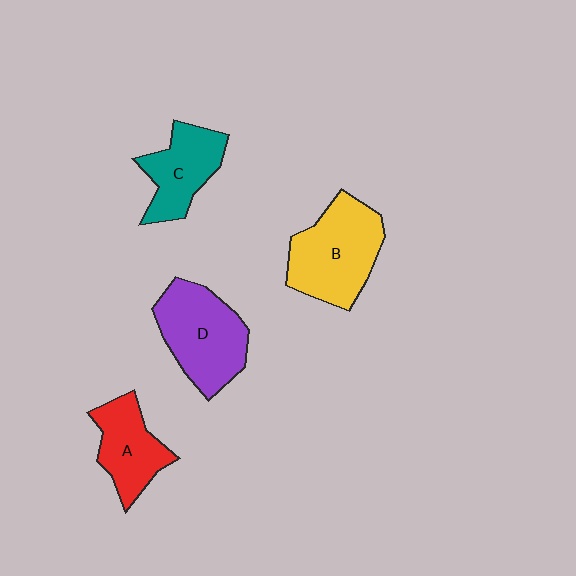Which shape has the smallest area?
Shape A (red).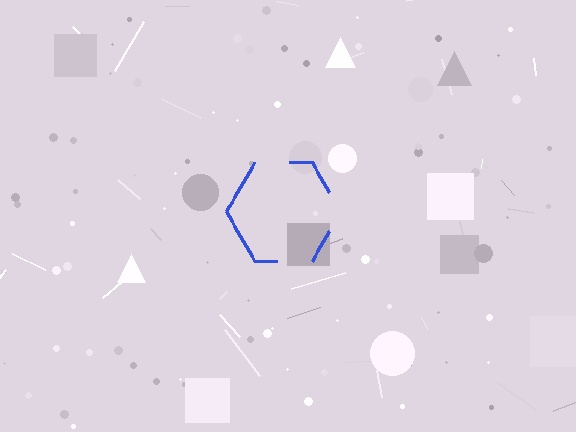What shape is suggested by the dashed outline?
The dashed outline suggests a hexagon.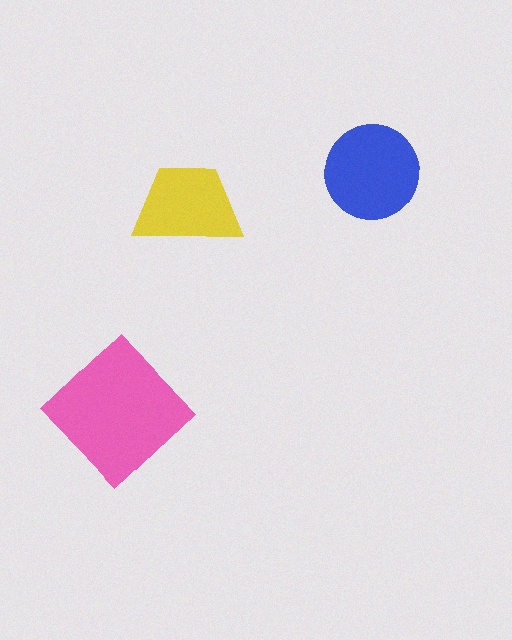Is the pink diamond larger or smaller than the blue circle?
Larger.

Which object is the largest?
The pink diamond.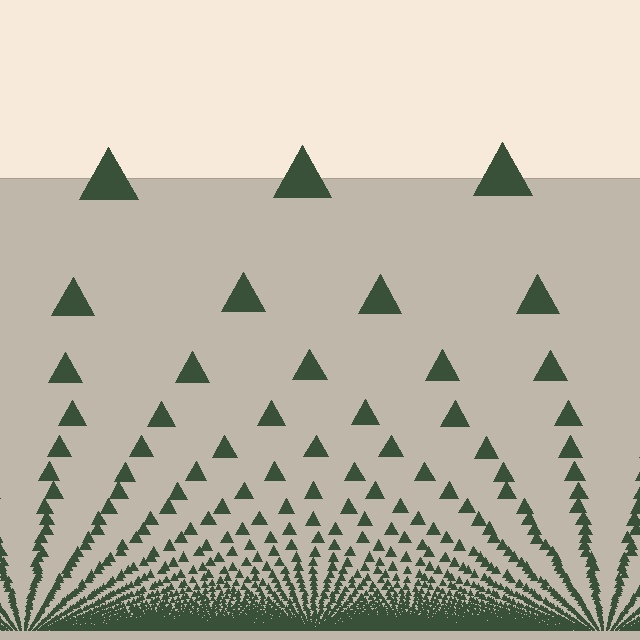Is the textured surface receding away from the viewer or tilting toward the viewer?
The surface appears to tilt toward the viewer. Texture elements get larger and sparser toward the top.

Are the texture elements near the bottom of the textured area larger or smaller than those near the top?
Smaller. The gradient is inverted — elements near the bottom are smaller and denser.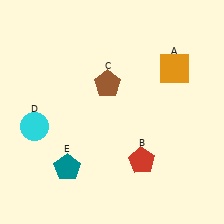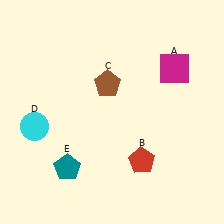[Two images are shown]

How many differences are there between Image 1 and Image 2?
There is 1 difference between the two images.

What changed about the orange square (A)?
In Image 1, A is orange. In Image 2, it changed to magenta.